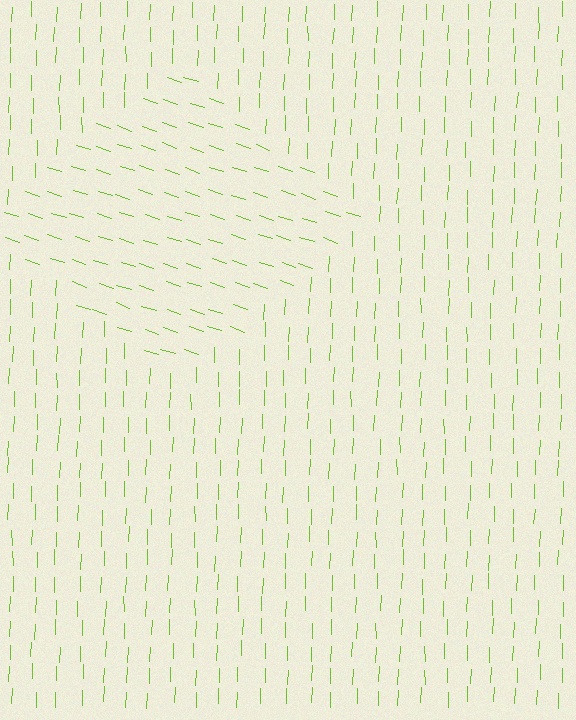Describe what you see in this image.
The image is filled with small lime line segments. A diamond region in the image has lines oriented differently from the surrounding lines, creating a visible texture boundary.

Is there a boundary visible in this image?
Yes, there is a texture boundary formed by a change in line orientation.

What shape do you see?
I see a diamond.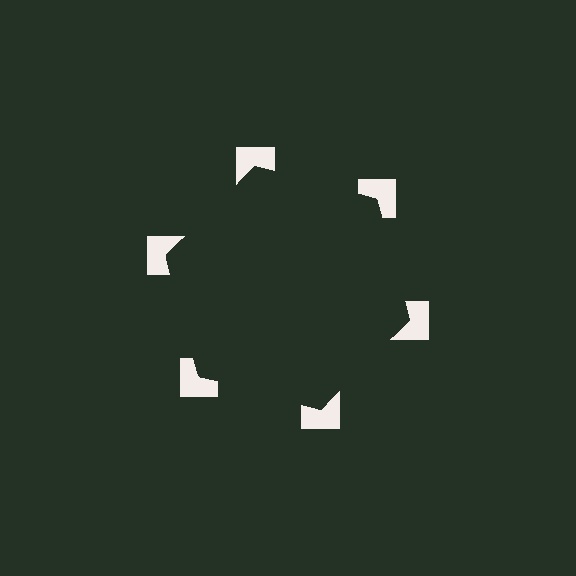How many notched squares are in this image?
There are 6 — one at each vertex of the illusory hexagon.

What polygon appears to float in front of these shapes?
An illusory hexagon — its edges are inferred from the aligned wedge cuts in the notched squares, not physically drawn.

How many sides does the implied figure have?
6 sides.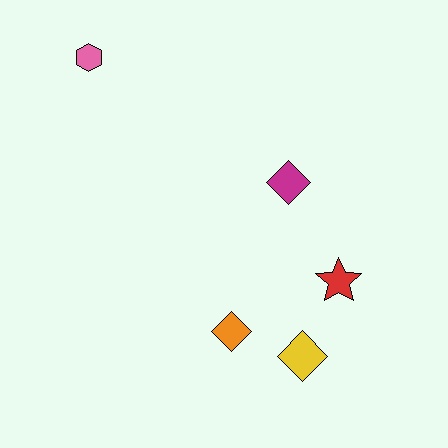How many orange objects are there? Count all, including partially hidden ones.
There is 1 orange object.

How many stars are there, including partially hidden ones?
There is 1 star.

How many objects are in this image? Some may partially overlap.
There are 5 objects.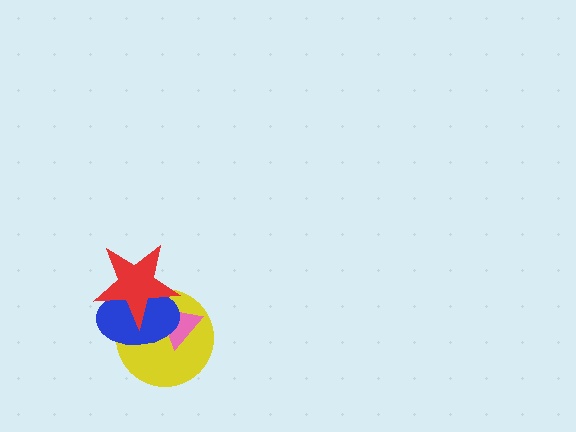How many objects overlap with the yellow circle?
3 objects overlap with the yellow circle.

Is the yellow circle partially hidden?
Yes, it is partially covered by another shape.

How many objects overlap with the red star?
3 objects overlap with the red star.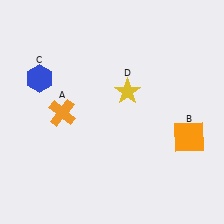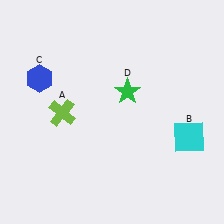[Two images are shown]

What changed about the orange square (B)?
In Image 1, B is orange. In Image 2, it changed to cyan.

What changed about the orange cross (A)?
In Image 1, A is orange. In Image 2, it changed to lime.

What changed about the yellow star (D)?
In Image 1, D is yellow. In Image 2, it changed to green.